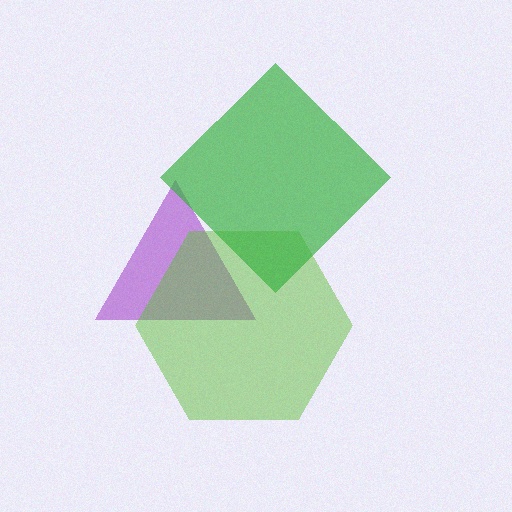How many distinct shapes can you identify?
There are 3 distinct shapes: a purple triangle, a lime hexagon, a green diamond.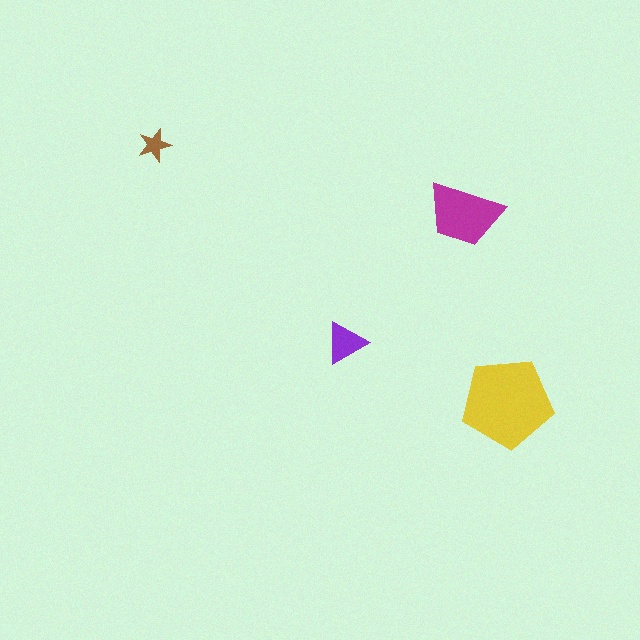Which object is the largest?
The yellow pentagon.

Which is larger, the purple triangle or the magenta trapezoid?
The magenta trapezoid.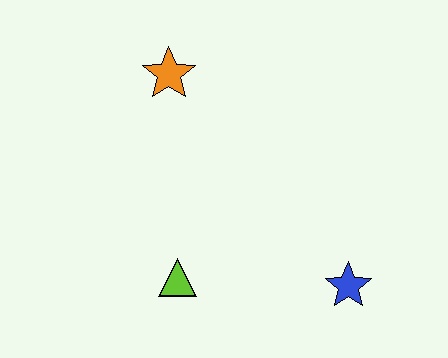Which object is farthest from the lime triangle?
The orange star is farthest from the lime triangle.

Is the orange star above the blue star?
Yes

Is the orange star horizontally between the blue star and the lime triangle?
No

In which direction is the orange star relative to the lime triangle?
The orange star is above the lime triangle.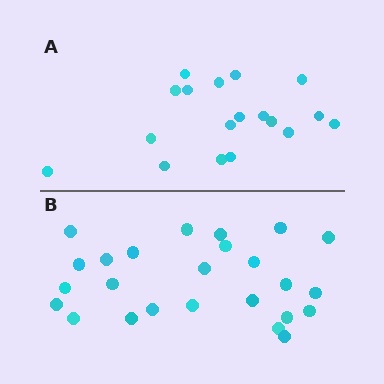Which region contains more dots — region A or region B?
Region B (the bottom region) has more dots.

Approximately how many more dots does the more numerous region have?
Region B has roughly 8 or so more dots than region A.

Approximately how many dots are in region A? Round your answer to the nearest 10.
About 20 dots. (The exact count is 18, which rounds to 20.)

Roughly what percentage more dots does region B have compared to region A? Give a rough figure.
About 40% more.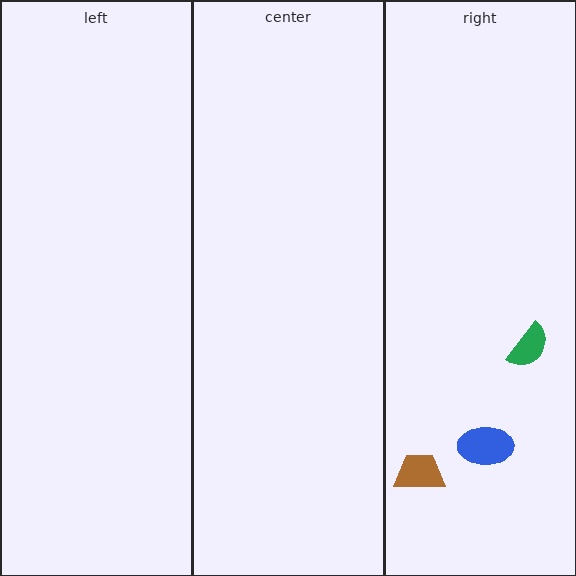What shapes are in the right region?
The brown trapezoid, the green semicircle, the blue ellipse.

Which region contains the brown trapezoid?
The right region.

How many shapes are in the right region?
3.